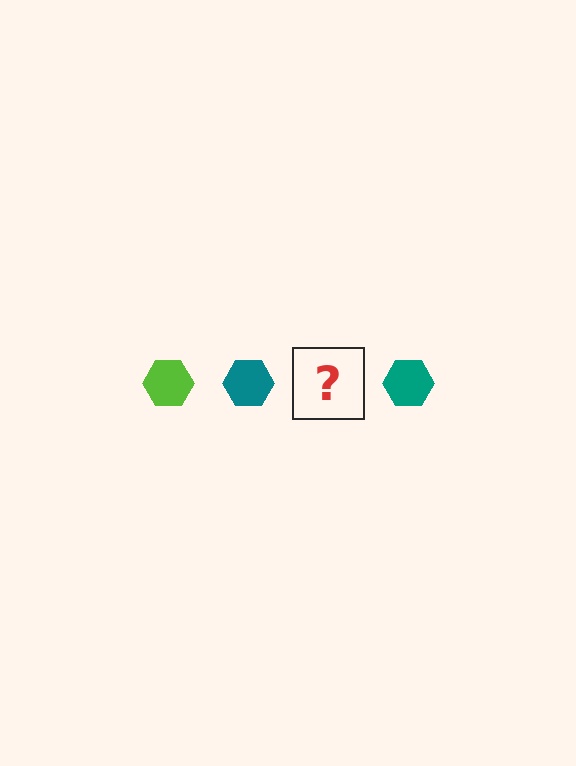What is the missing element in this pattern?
The missing element is a lime hexagon.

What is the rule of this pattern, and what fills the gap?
The rule is that the pattern cycles through lime, teal hexagons. The gap should be filled with a lime hexagon.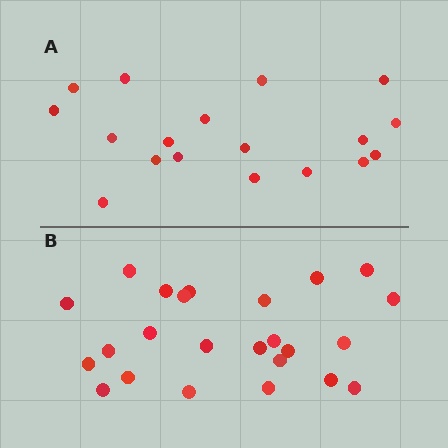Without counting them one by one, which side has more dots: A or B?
Region B (the bottom region) has more dots.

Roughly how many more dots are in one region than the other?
Region B has about 6 more dots than region A.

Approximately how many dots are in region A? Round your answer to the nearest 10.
About 20 dots. (The exact count is 18, which rounds to 20.)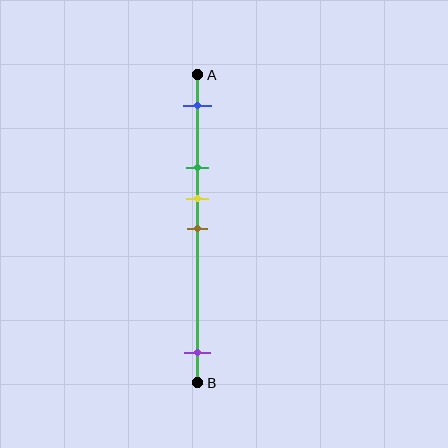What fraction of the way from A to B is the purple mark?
The purple mark is approximately 90% (0.9) of the way from A to B.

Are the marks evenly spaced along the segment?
No, the marks are not evenly spaced.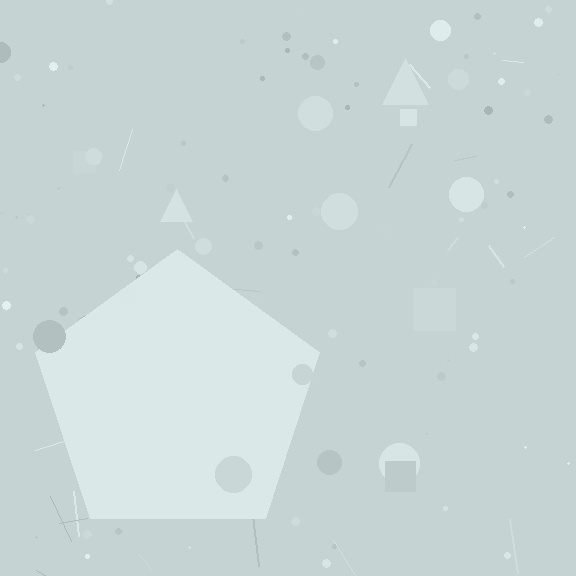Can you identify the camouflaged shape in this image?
The camouflaged shape is a pentagon.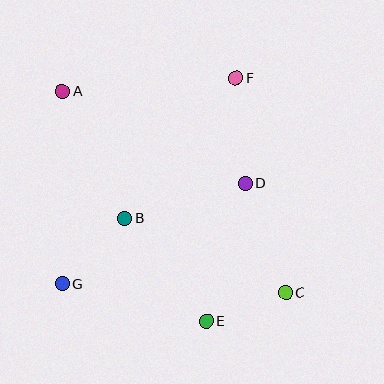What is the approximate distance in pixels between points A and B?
The distance between A and B is approximately 142 pixels.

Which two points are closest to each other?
Points C and E are closest to each other.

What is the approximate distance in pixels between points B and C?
The distance between B and C is approximately 177 pixels.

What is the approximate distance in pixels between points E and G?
The distance between E and G is approximately 149 pixels.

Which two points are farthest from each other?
Points A and C are farthest from each other.